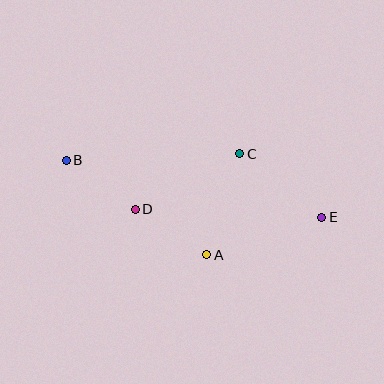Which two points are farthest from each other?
Points B and E are farthest from each other.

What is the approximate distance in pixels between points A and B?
The distance between A and B is approximately 169 pixels.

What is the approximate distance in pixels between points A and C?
The distance between A and C is approximately 106 pixels.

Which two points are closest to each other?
Points A and D are closest to each other.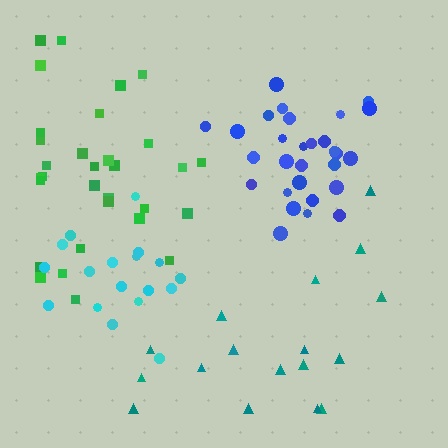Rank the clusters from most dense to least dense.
blue, cyan, green, teal.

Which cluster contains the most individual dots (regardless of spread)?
Green (31).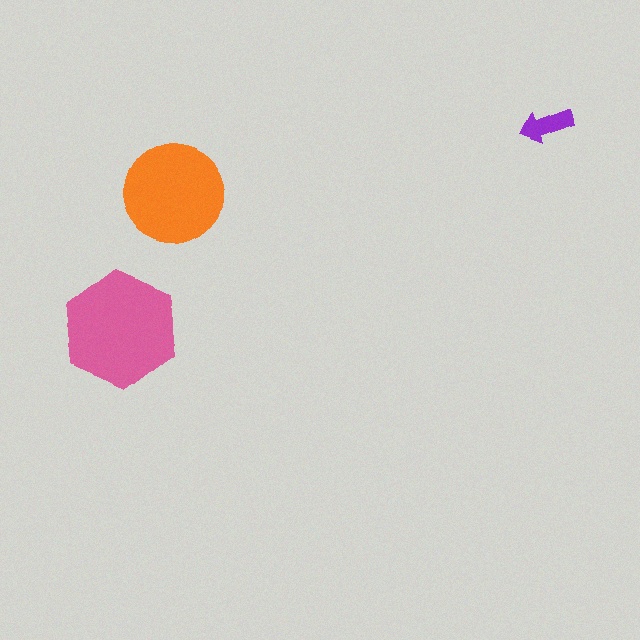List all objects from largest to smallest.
The pink hexagon, the orange circle, the purple arrow.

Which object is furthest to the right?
The purple arrow is rightmost.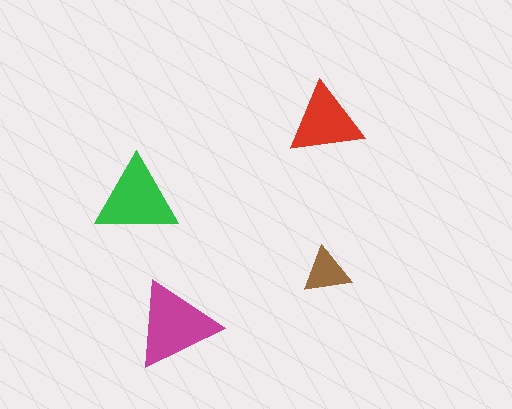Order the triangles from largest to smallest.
the magenta one, the green one, the red one, the brown one.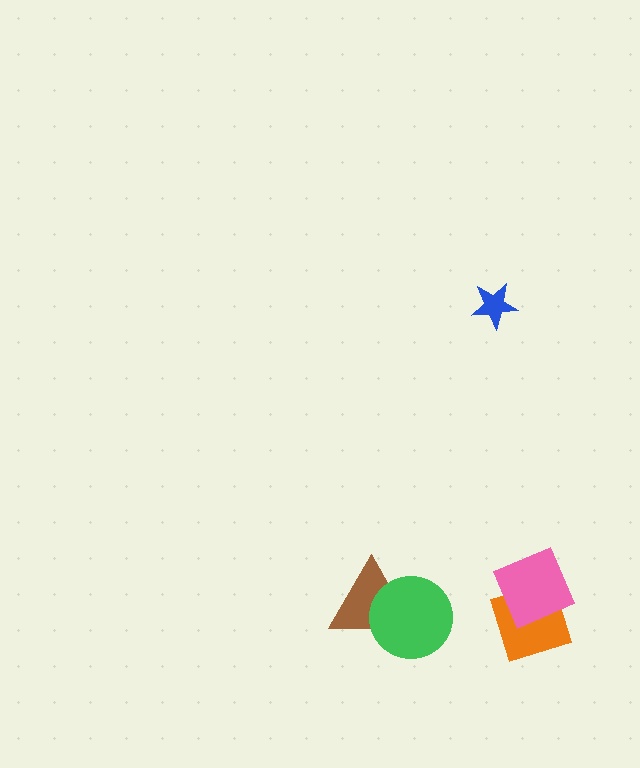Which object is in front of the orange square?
The pink square is in front of the orange square.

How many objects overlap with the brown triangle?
1 object overlaps with the brown triangle.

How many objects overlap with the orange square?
1 object overlaps with the orange square.